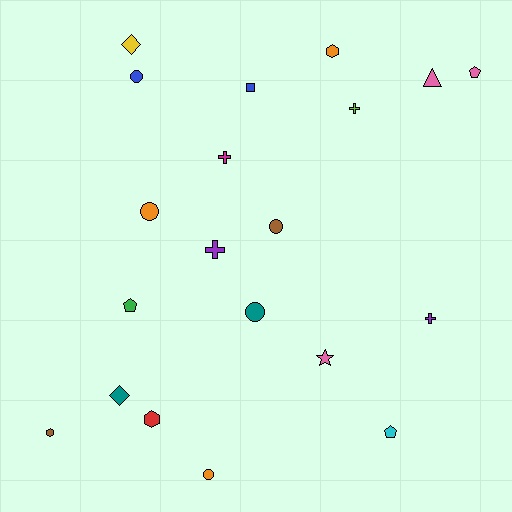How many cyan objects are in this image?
There is 1 cyan object.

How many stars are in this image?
There is 1 star.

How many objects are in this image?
There are 20 objects.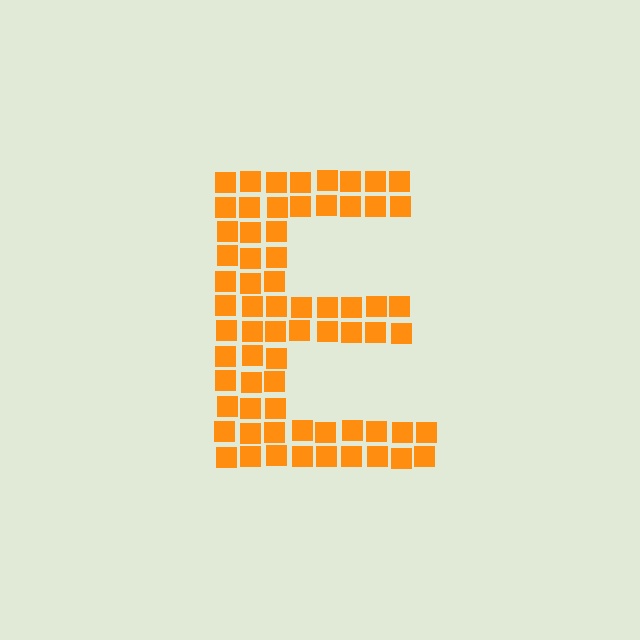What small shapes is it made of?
It is made of small squares.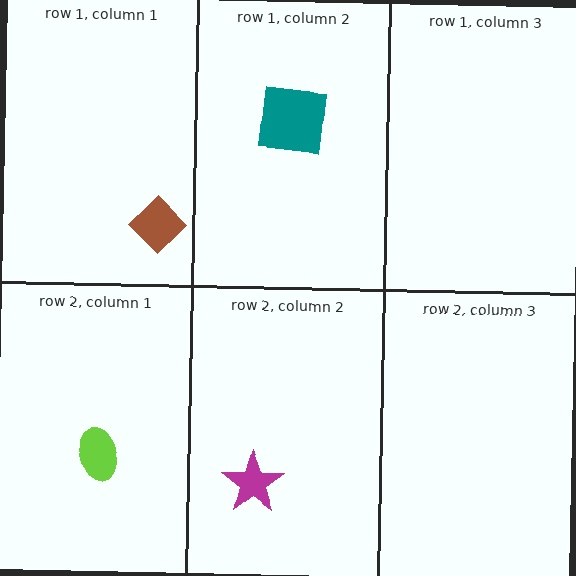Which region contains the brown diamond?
The row 1, column 1 region.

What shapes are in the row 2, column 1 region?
The lime ellipse.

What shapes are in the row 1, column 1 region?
The brown diamond.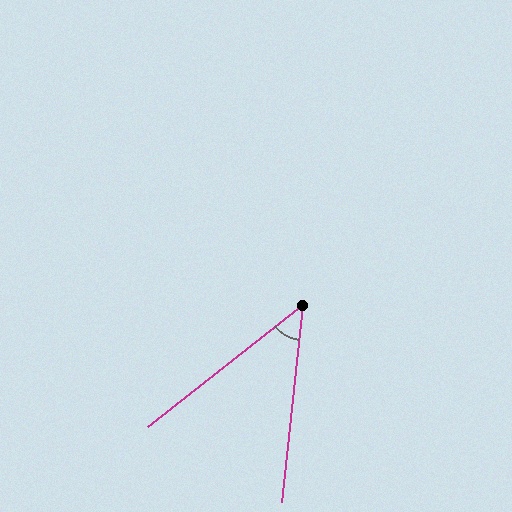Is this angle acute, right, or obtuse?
It is acute.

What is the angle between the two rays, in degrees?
Approximately 46 degrees.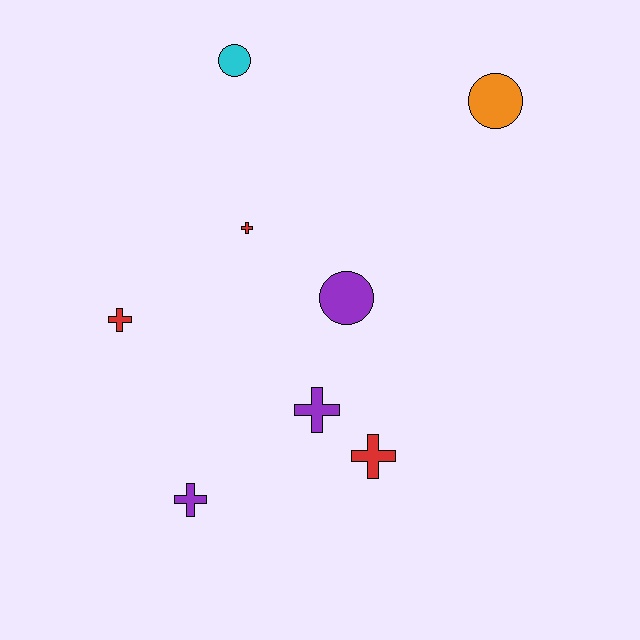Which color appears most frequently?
Red, with 3 objects.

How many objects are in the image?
There are 8 objects.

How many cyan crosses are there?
There are no cyan crosses.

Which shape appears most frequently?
Cross, with 5 objects.